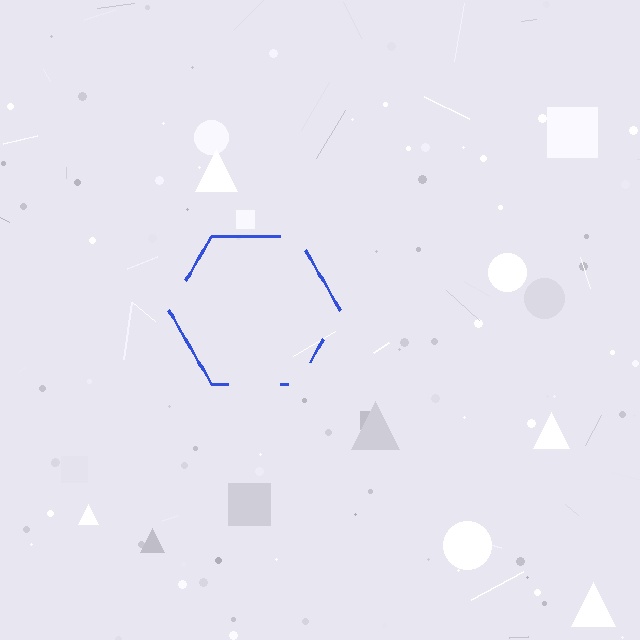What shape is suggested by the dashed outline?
The dashed outline suggests a hexagon.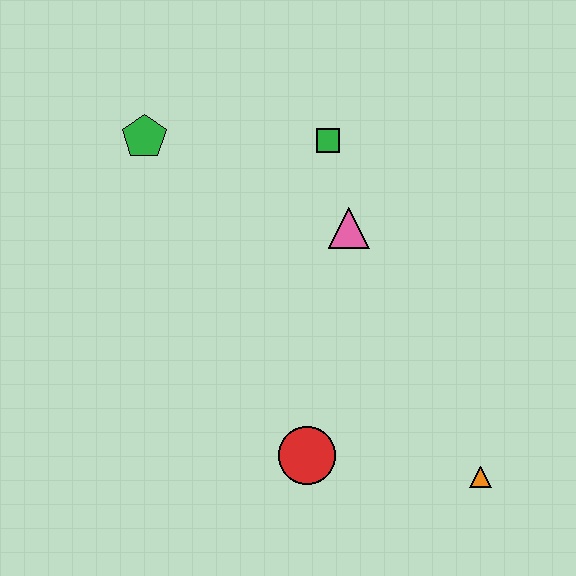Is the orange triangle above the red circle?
No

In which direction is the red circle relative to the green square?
The red circle is below the green square.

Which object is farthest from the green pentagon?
The orange triangle is farthest from the green pentagon.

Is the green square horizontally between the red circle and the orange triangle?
Yes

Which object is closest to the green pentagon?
The green square is closest to the green pentagon.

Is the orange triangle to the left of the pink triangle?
No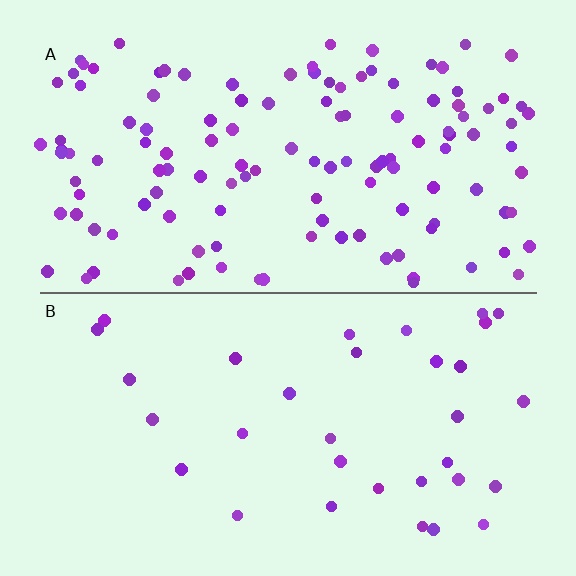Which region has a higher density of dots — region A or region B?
A (the top).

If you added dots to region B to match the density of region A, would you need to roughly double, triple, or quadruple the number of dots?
Approximately quadruple.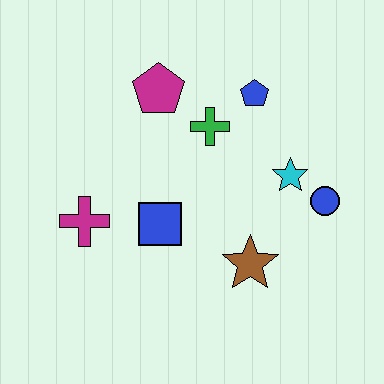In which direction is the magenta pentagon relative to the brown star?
The magenta pentagon is above the brown star.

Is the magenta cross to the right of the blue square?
No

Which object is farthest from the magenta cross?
The blue circle is farthest from the magenta cross.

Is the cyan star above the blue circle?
Yes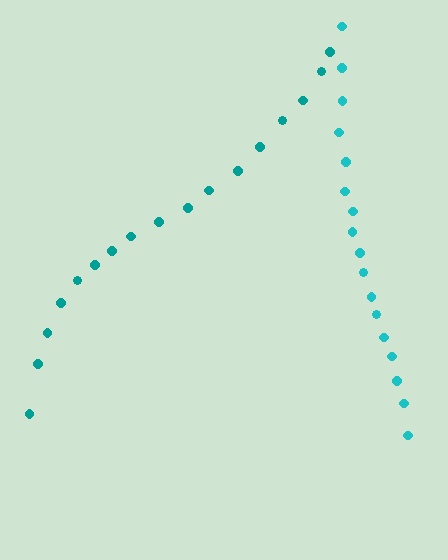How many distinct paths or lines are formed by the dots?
There are 2 distinct paths.